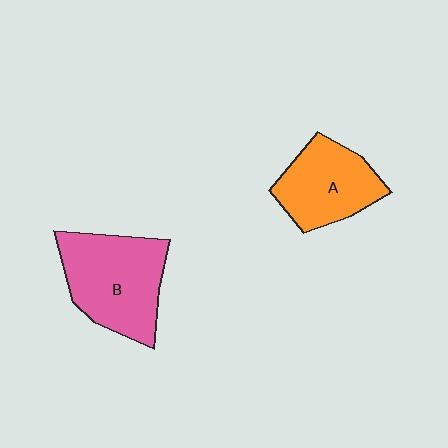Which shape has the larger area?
Shape B (pink).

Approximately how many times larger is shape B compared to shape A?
Approximately 1.3 times.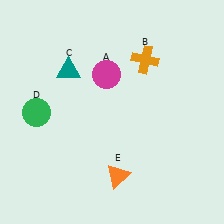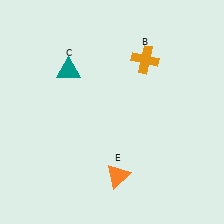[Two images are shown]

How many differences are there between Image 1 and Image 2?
There are 2 differences between the two images.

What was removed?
The green circle (D), the magenta circle (A) were removed in Image 2.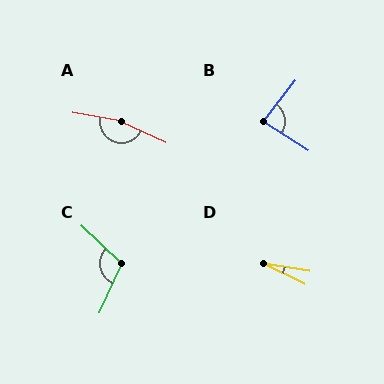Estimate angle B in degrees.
Approximately 84 degrees.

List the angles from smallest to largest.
D (17°), B (84°), C (109°), A (165°).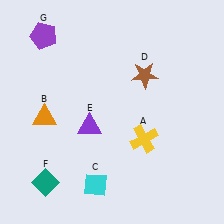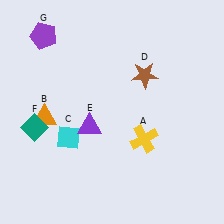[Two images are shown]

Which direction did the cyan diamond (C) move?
The cyan diamond (C) moved up.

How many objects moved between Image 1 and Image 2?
2 objects moved between the two images.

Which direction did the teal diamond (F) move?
The teal diamond (F) moved up.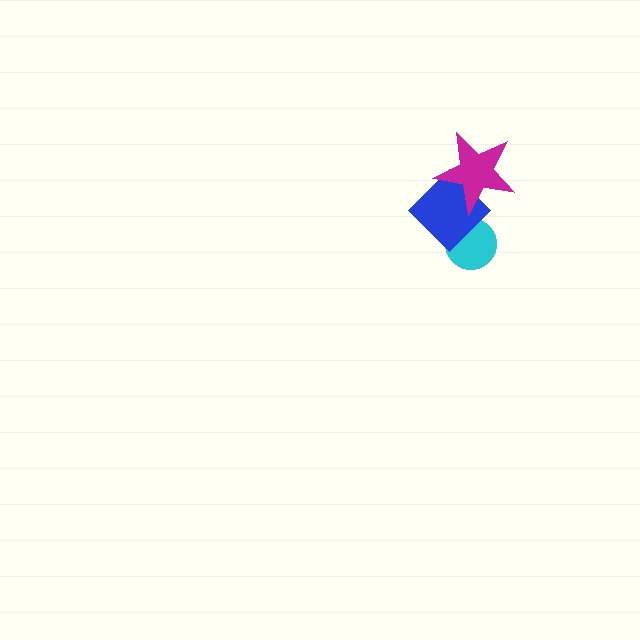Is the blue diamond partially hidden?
Yes, it is partially covered by another shape.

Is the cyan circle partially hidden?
Yes, it is partially covered by another shape.